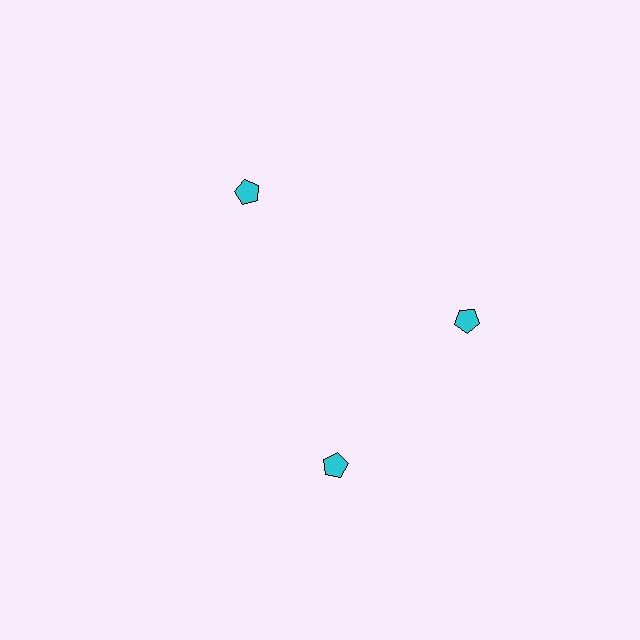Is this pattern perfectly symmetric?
No. The 3 cyan pentagons are arranged in a ring, but one element near the 7 o'clock position is rotated out of alignment along the ring, breaking the 3-fold rotational symmetry.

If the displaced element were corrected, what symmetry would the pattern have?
It would have 3-fold rotational symmetry — the pattern would map onto itself every 120 degrees.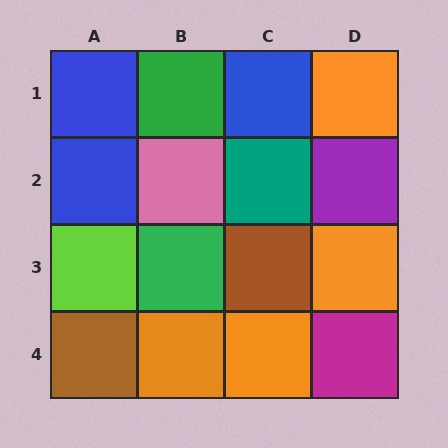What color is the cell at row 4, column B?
Orange.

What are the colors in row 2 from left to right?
Blue, pink, teal, purple.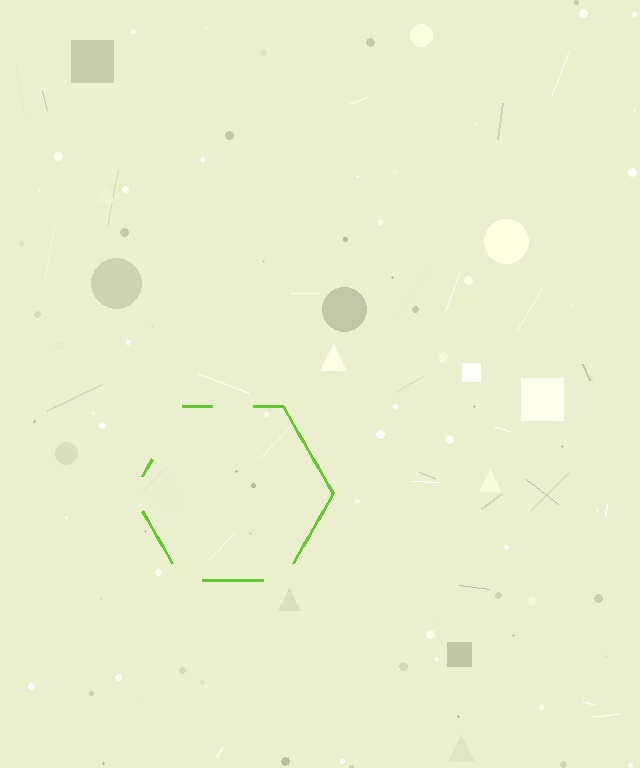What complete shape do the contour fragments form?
The contour fragments form a hexagon.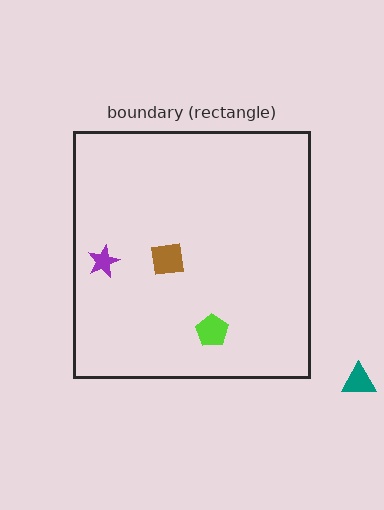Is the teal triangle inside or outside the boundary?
Outside.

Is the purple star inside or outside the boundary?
Inside.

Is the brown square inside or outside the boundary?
Inside.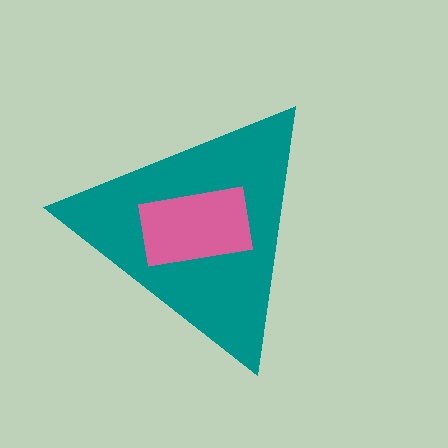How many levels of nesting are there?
2.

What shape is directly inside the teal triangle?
The pink rectangle.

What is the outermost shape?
The teal triangle.